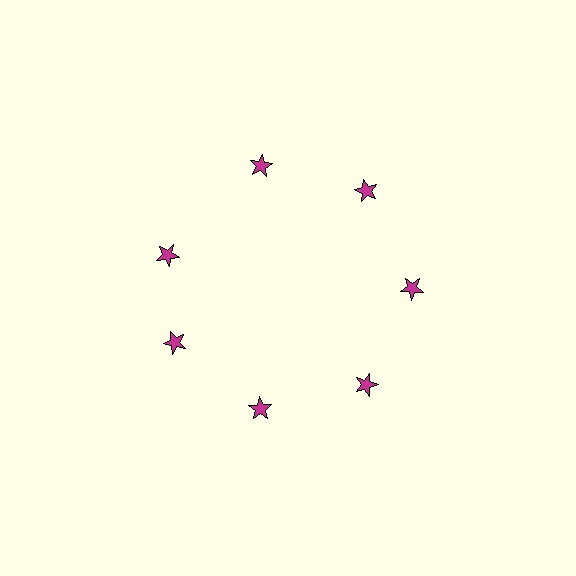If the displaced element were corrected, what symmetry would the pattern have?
It would have 7-fold rotational symmetry — the pattern would map onto itself every 51 degrees.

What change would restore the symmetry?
The symmetry would be restored by rotating it back into even spacing with its neighbors so that all 7 stars sit at equal angles and equal distance from the center.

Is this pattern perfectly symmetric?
No. The 7 magenta stars are arranged in a ring, but one element near the 10 o'clock position is rotated out of alignment along the ring, breaking the 7-fold rotational symmetry.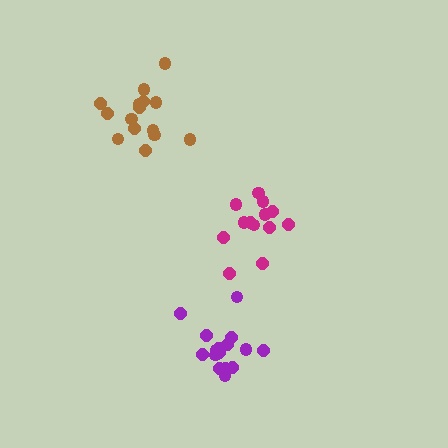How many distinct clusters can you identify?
There are 3 distinct clusters.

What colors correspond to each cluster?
The clusters are colored: brown, magenta, purple.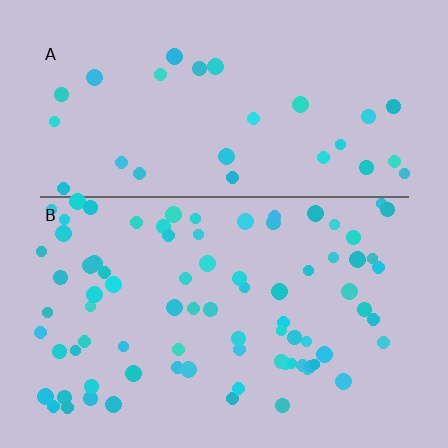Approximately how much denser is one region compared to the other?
Approximately 2.8× — region B over region A.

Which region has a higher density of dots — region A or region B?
B (the bottom).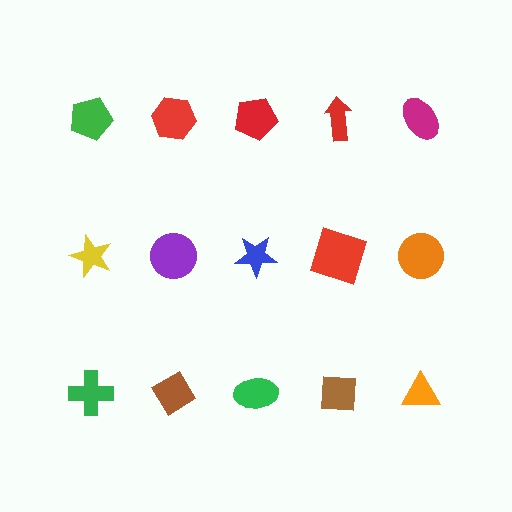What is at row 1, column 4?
A red arrow.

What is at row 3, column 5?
An orange triangle.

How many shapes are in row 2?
5 shapes.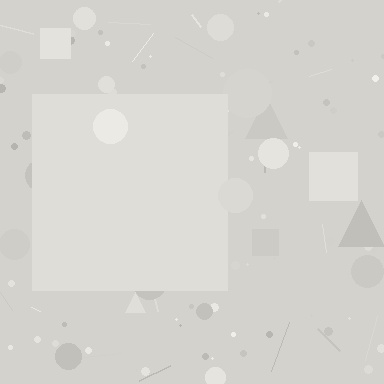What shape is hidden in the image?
A square is hidden in the image.